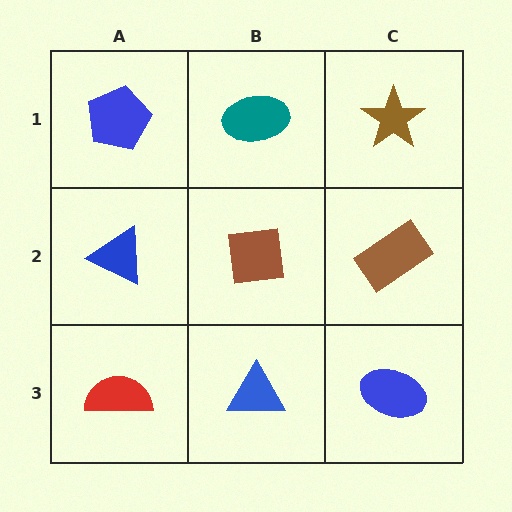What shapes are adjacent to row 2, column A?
A blue pentagon (row 1, column A), a red semicircle (row 3, column A), a brown square (row 2, column B).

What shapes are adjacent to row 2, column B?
A teal ellipse (row 1, column B), a blue triangle (row 3, column B), a blue triangle (row 2, column A), a brown rectangle (row 2, column C).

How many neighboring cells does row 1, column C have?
2.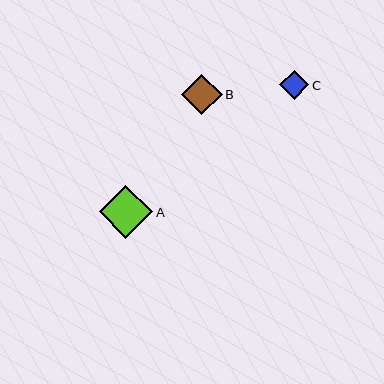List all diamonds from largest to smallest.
From largest to smallest: A, B, C.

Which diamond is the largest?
Diamond A is the largest with a size of approximately 53 pixels.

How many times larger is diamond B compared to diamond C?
Diamond B is approximately 1.4 times the size of diamond C.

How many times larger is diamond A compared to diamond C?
Diamond A is approximately 1.8 times the size of diamond C.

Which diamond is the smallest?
Diamond C is the smallest with a size of approximately 29 pixels.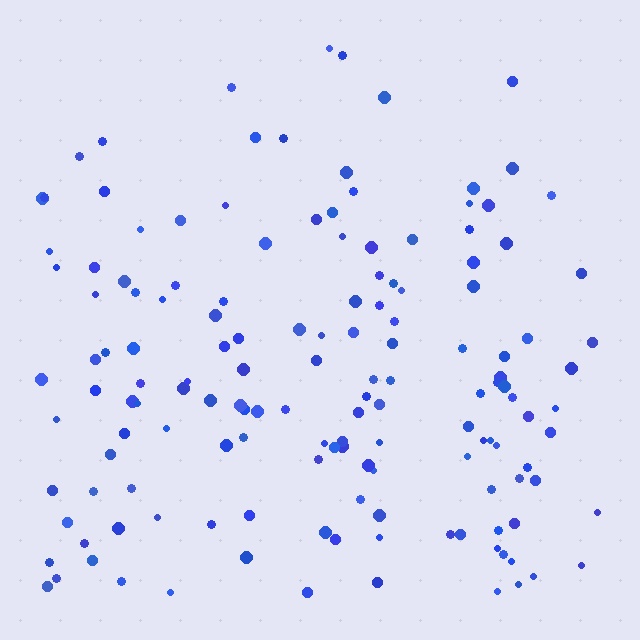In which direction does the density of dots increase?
From top to bottom, with the bottom side densest.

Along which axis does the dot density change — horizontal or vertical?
Vertical.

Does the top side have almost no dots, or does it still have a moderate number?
Still a moderate number, just noticeably fewer than the bottom.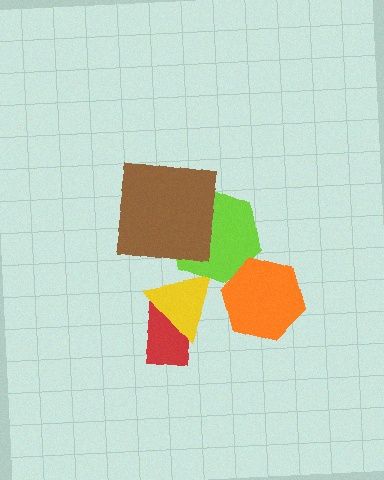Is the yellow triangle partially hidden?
Yes, it is partially covered by another shape.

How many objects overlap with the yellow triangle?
2 objects overlap with the yellow triangle.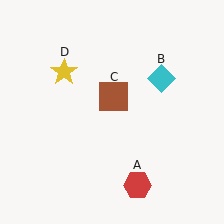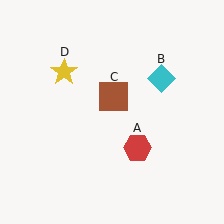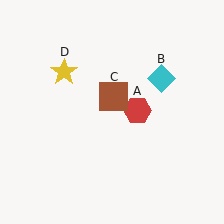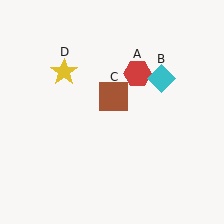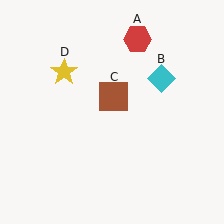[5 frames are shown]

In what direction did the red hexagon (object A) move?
The red hexagon (object A) moved up.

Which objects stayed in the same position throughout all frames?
Cyan diamond (object B) and brown square (object C) and yellow star (object D) remained stationary.